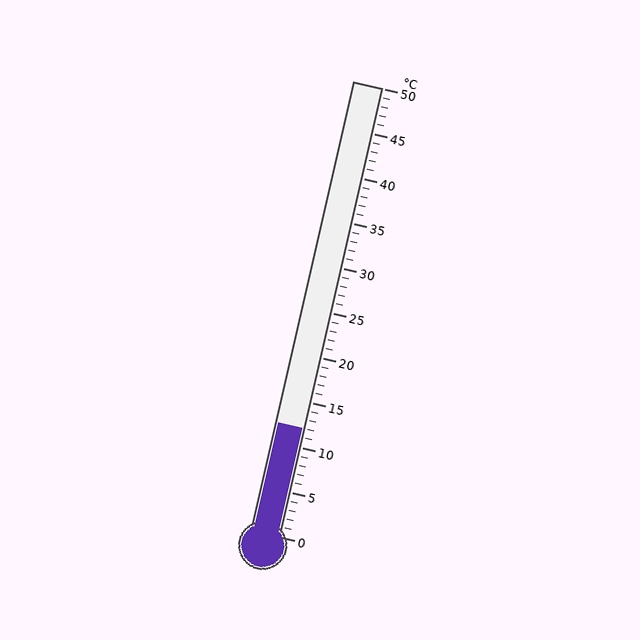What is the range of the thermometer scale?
The thermometer scale ranges from 0°C to 50°C.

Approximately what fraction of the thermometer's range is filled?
The thermometer is filled to approximately 25% of its range.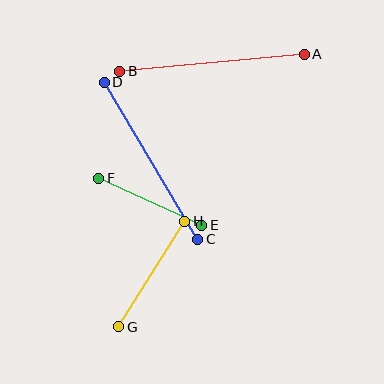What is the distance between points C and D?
The distance is approximately 183 pixels.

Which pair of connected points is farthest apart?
Points A and B are farthest apart.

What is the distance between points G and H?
The distance is approximately 124 pixels.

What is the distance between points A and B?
The distance is approximately 185 pixels.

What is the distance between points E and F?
The distance is approximately 113 pixels.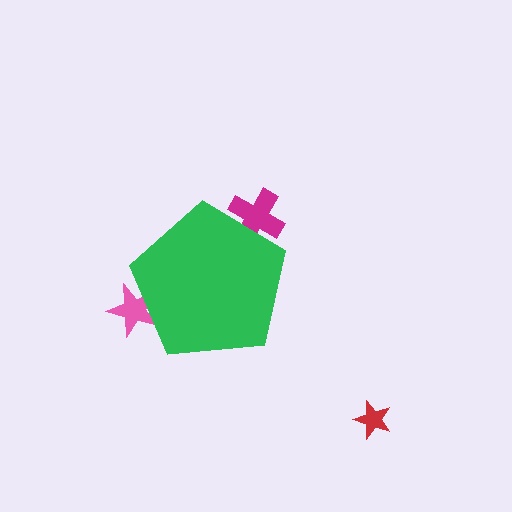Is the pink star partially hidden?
Yes, the pink star is partially hidden behind the green pentagon.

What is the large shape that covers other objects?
A green pentagon.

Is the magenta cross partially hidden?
Yes, the magenta cross is partially hidden behind the green pentagon.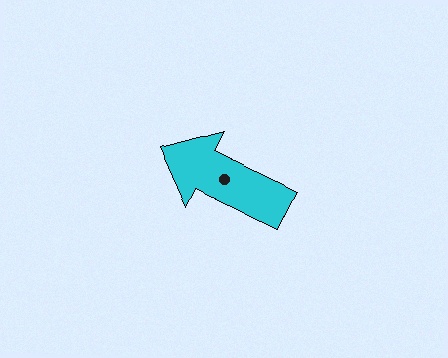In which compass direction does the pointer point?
Northwest.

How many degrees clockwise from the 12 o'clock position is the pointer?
Approximately 296 degrees.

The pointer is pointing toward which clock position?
Roughly 10 o'clock.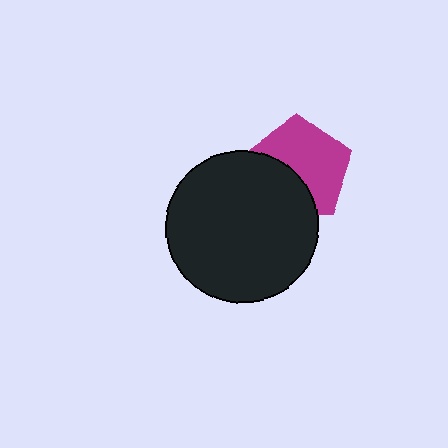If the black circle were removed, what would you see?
You would see the complete magenta pentagon.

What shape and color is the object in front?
The object in front is a black circle.